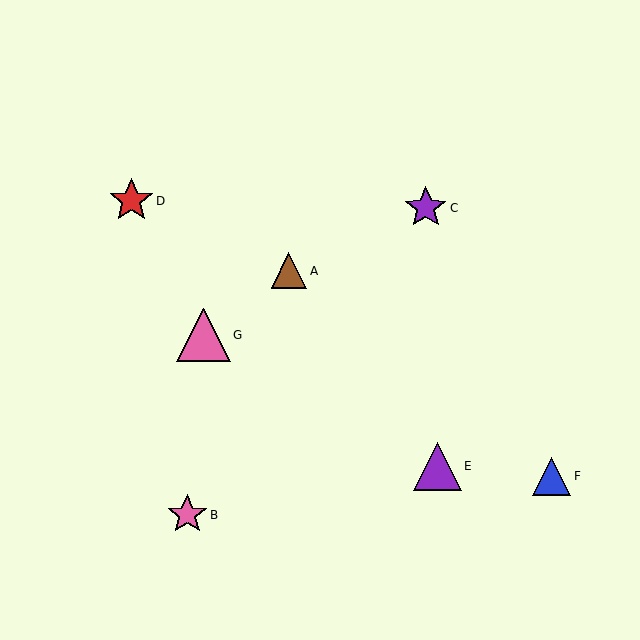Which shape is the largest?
The pink triangle (labeled G) is the largest.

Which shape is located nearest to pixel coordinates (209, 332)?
The pink triangle (labeled G) at (203, 335) is nearest to that location.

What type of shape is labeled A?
Shape A is a brown triangle.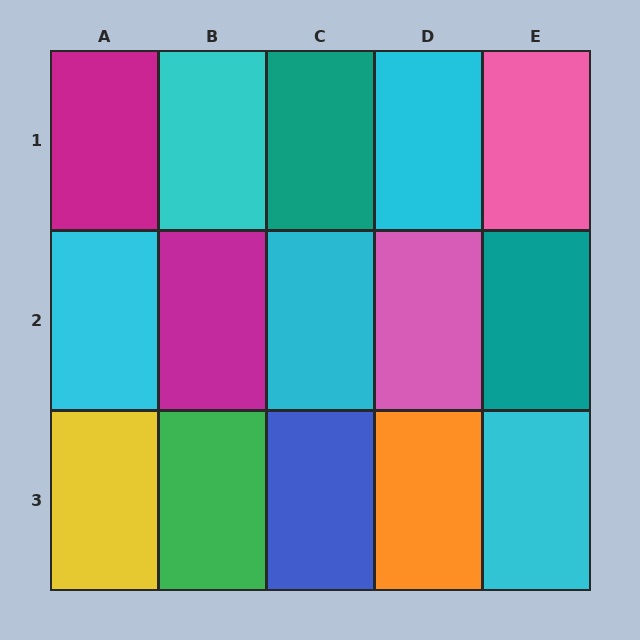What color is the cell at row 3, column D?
Orange.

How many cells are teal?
2 cells are teal.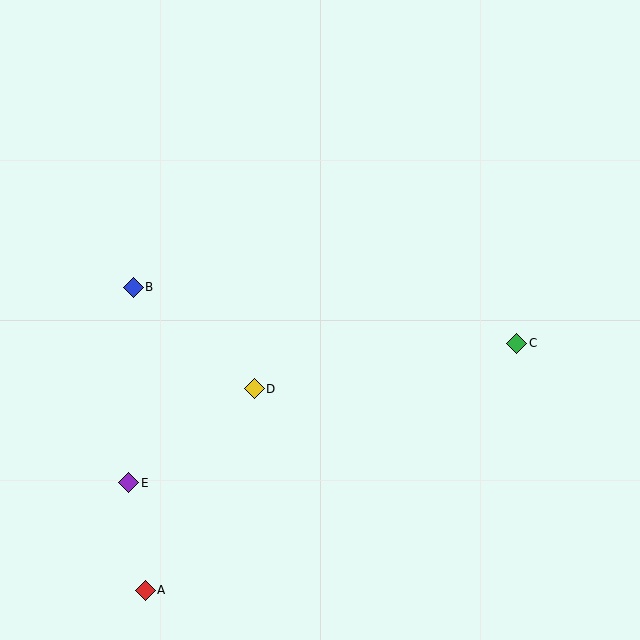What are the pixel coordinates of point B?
Point B is at (133, 287).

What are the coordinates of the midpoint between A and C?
The midpoint between A and C is at (331, 467).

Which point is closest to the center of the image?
Point D at (254, 389) is closest to the center.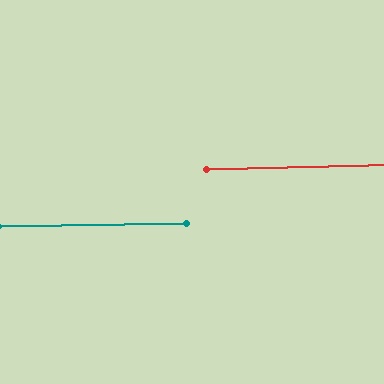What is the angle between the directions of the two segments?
Approximately 1 degree.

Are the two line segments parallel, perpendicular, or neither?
Parallel — their directions differ by only 0.6°.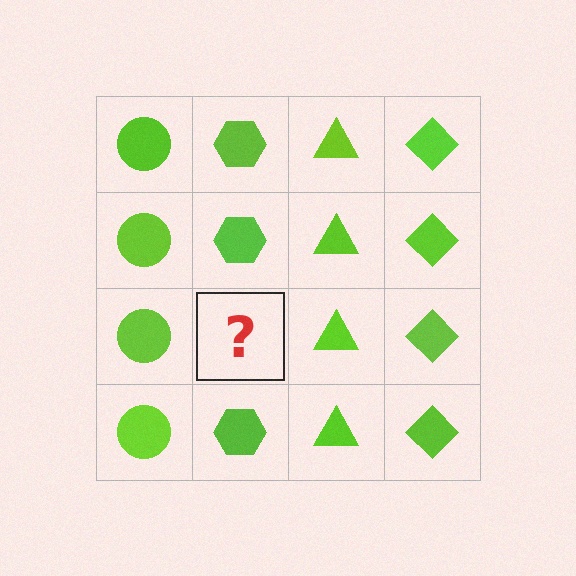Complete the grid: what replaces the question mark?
The question mark should be replaced with a lime hexagon.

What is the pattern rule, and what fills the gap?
The rule is that each column has a consistent shape. The gap should be filled with a lime hexagon.